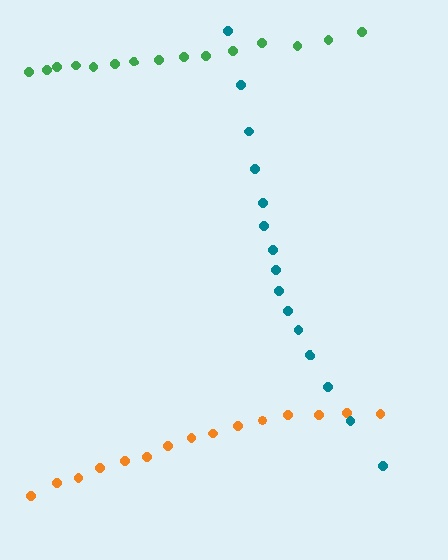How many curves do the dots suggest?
There are 3 distinct paths.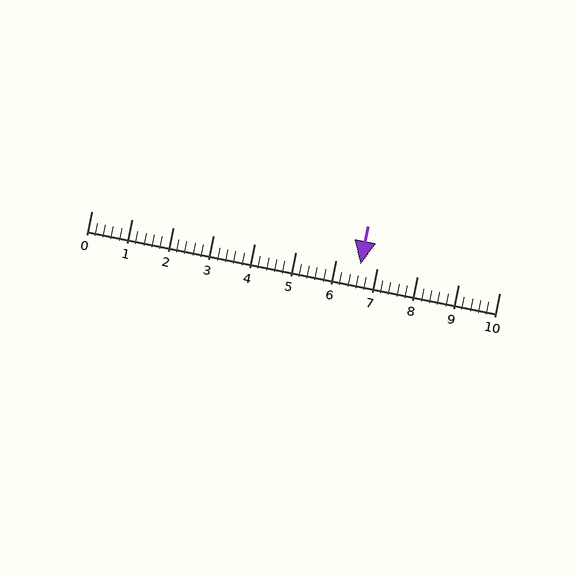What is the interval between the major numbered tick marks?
The major tick marks are spaced 1 units apart.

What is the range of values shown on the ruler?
The ruler shows values from 0 to 10.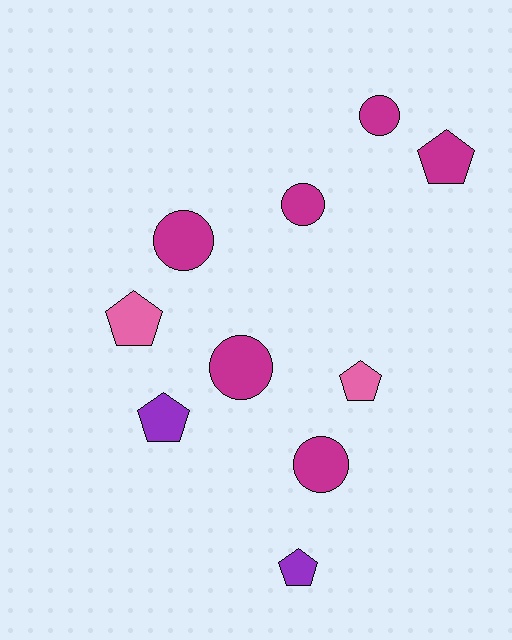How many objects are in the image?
There are 10 objects.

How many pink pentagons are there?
There are 2 pink pentagons.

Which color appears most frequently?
Magenta, with 6 objects.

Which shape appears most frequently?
Circle, with 5 objects.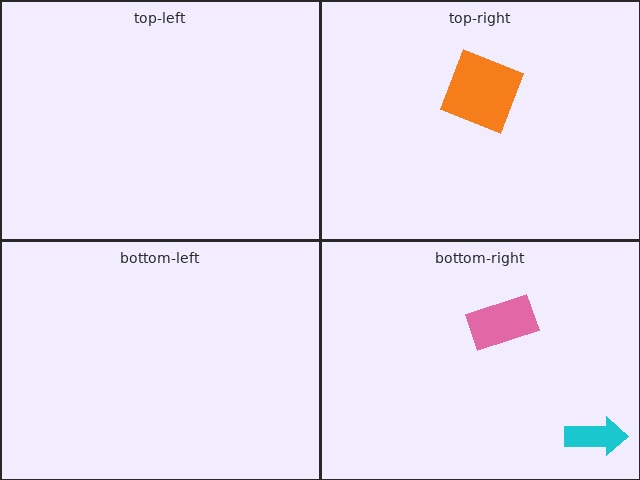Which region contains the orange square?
The top-right region.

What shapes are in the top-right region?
The orange square.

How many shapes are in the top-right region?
1.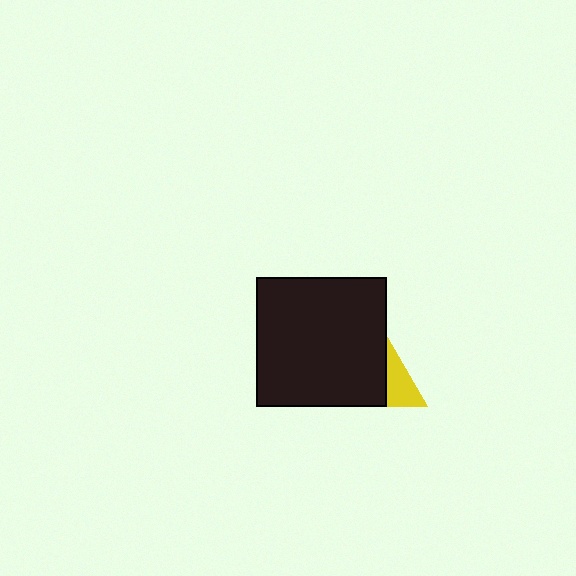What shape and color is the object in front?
The object in front is a black square.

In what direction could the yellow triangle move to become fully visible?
The yellow triangle could move right. That would shift it out from behind the black square entirely.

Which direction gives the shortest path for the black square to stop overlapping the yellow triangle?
Moving left gives the shortest separation.